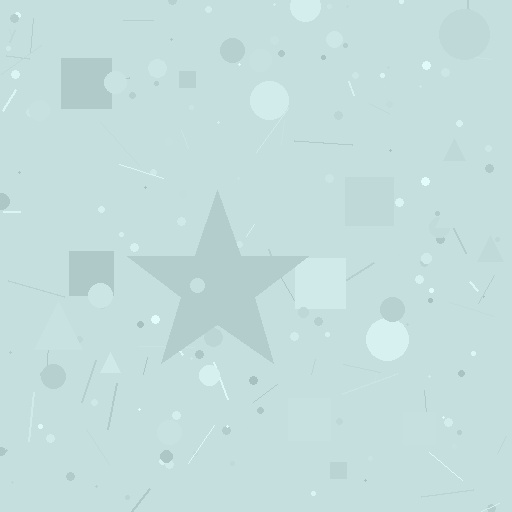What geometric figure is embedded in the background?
A star is embedded in the background.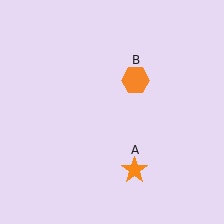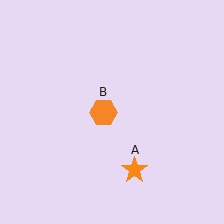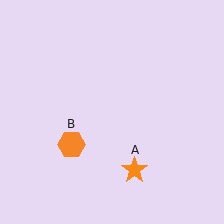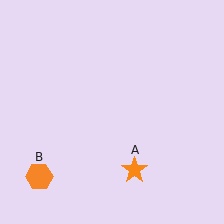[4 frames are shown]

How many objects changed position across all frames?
1 object changed position: orange hexagon (object B).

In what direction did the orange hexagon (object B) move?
The orange hexagon (object B) moved down and to the left.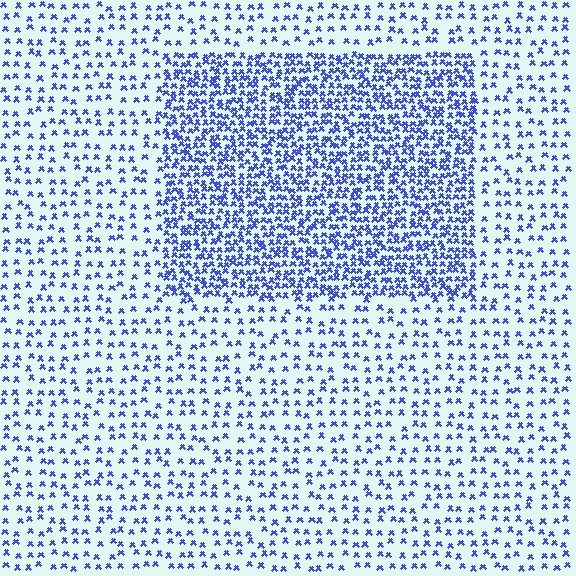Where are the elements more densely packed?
The elements are more densely packed inside the rectangle boundary.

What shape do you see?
I see a rectangle.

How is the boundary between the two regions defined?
The boundary is defined by a change in element density (approximately 2.5x ratio). All elements are the same color, size, and shape.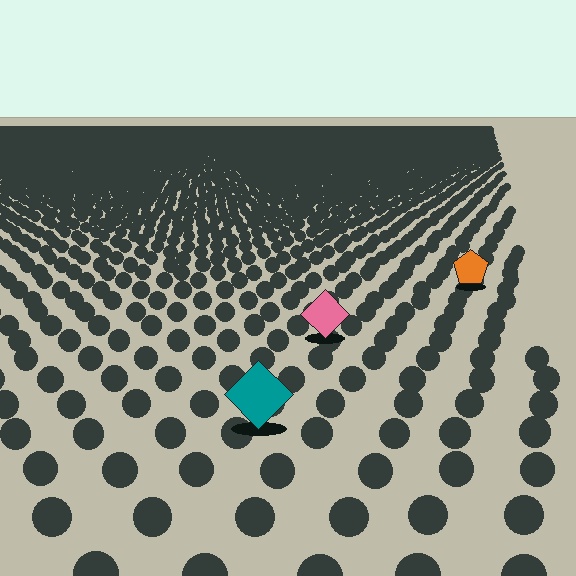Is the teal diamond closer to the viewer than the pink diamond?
Yes. The teal diamond is closer — you can tell from the texture gradient: the ground texture is coarser near it.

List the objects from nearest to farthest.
From nearest to farthest: the teal diamond, the pink diamond, the orange pentagon.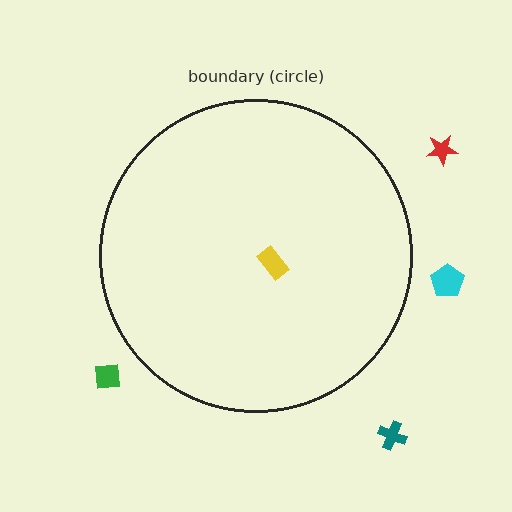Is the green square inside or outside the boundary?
Outside.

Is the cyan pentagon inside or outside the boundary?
Outside.